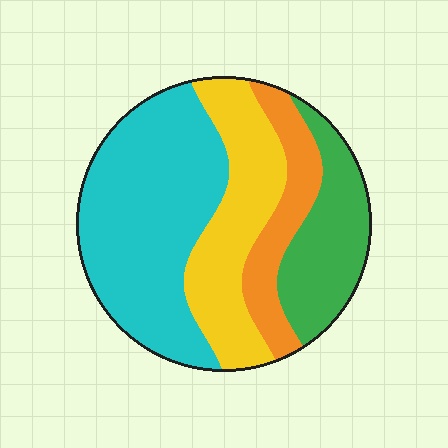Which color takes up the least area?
Orange, at roughly 15%.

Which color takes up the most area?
Cyan, at roughly 40%.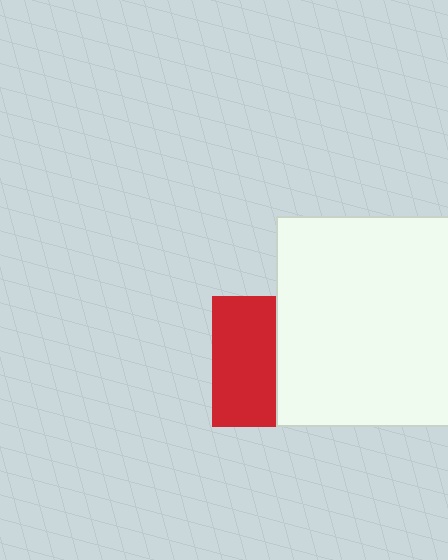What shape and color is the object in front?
The object in front is a white square.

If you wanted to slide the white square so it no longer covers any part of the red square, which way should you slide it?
Slide it right — that is the most direct way to separate the two shapes.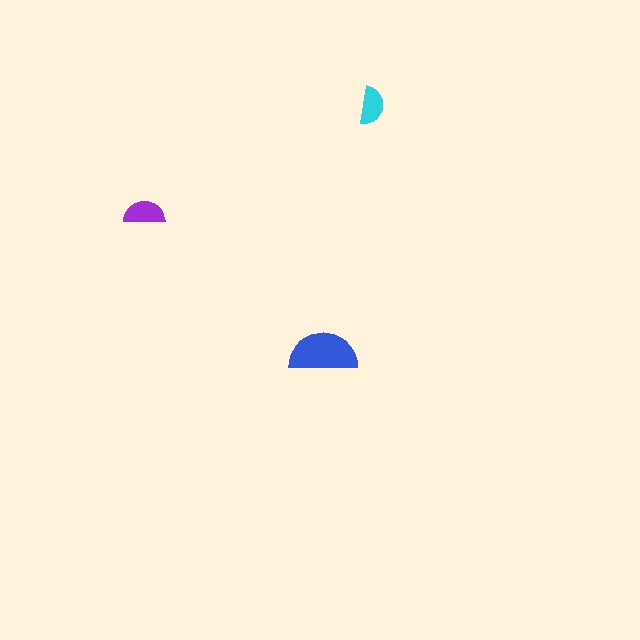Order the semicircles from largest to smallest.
the blue one, the purple one, the cyan one.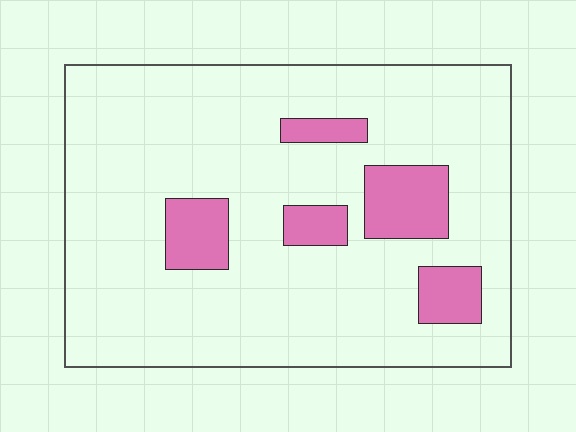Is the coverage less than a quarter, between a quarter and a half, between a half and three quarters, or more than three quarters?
Less than a quarter.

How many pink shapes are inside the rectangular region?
5.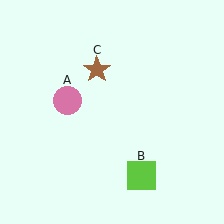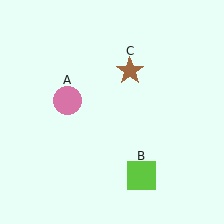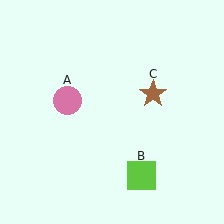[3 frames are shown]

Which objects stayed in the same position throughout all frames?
Pink circle (object A) and lime square (object B) remained stationary.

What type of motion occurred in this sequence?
The brown star (object C) rotated clockwise around the center of the scene.